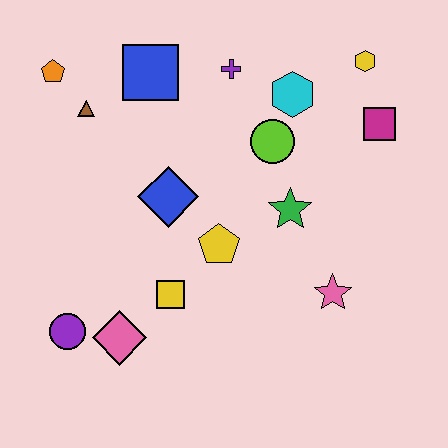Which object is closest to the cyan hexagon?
The lime circle is closest to the cyan hexagon.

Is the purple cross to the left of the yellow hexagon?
Yes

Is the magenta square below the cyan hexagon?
Yes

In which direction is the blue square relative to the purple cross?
The blue square is to the left of the purple cross.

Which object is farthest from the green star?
The orange pentagon is farthest from the green star.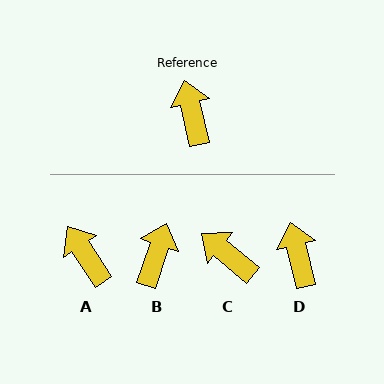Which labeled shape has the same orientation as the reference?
D.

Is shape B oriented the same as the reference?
No, it is off by about 31 degrees.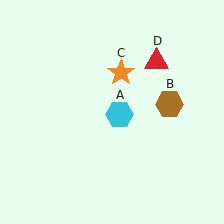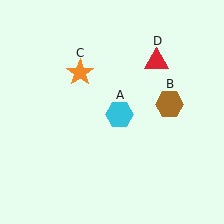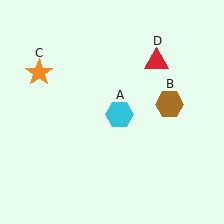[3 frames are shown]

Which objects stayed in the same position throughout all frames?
Cyan hexagon (object A) and brown hexagon (object B) and red triangle (object D) remained stationary.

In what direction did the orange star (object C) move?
The orange star (object C) moved left.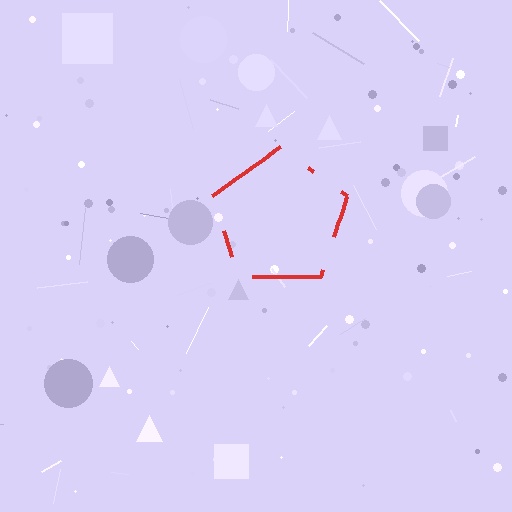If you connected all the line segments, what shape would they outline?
They would outline a pentagon.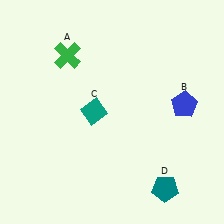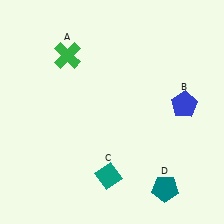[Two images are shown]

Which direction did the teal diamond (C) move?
The teal diamond (C) moved down.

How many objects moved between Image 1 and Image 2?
1 object moved between the two images.